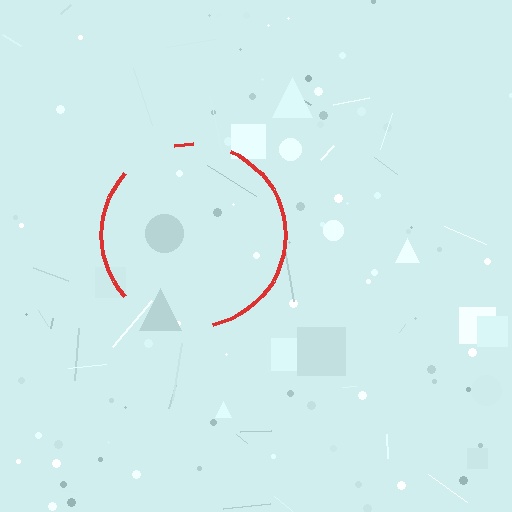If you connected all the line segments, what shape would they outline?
They would outline a circle.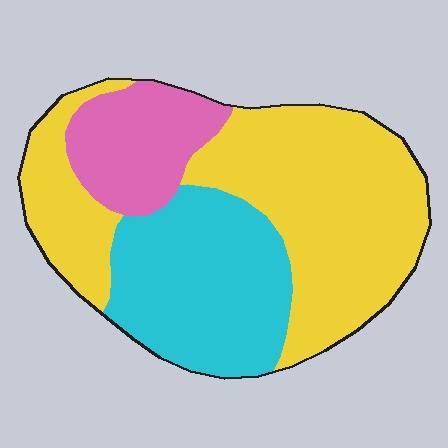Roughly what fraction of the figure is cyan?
Cyan takes up about one third (1/3) of the figure.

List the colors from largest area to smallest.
From largest to smallest: yellow, cyan, pink.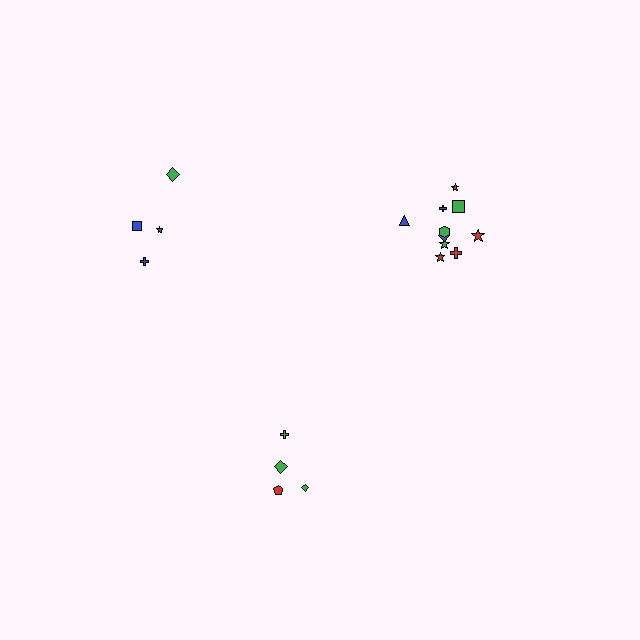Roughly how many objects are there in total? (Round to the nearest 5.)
Roughly 20 objects in total.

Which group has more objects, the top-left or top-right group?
The top-right group.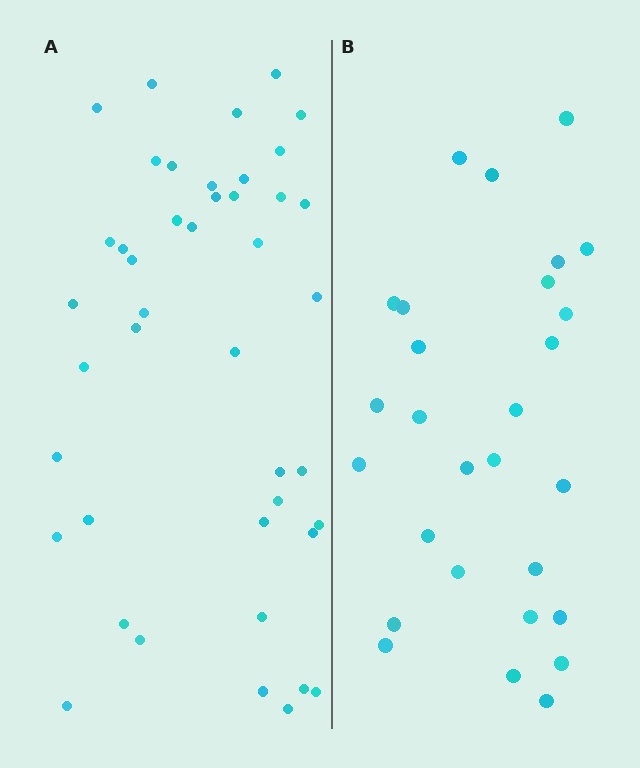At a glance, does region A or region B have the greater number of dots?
Region A (the left region) has more dots.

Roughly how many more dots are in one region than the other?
Region A has approximately 15 more dots than region B.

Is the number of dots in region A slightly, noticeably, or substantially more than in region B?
Region A has substantially more. The ratio is roughly 1.5 to 1.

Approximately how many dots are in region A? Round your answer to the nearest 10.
About 40 dots. (The exact count is 43, which rounds to 40.)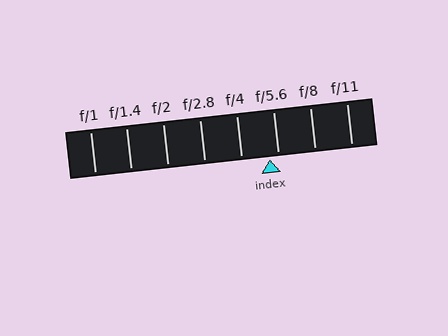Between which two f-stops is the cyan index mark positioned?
The index mark is between f/4 and f/5.6.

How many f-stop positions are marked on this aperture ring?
There are 8 f-stop positions marked.